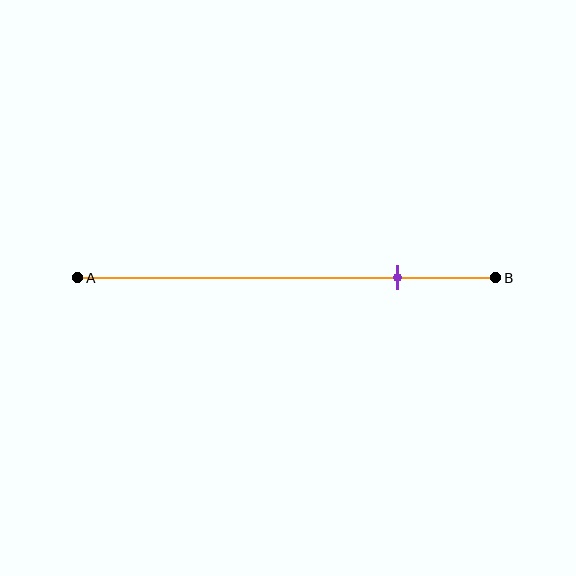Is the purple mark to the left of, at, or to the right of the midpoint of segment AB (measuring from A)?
The purple mark is to the right of the midpoint of segment AB.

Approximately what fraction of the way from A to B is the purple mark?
The purple mark is approximately 75% of the way from A to B.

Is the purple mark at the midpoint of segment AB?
No, the mark is at about 75% from A, not at the 50% midpoint.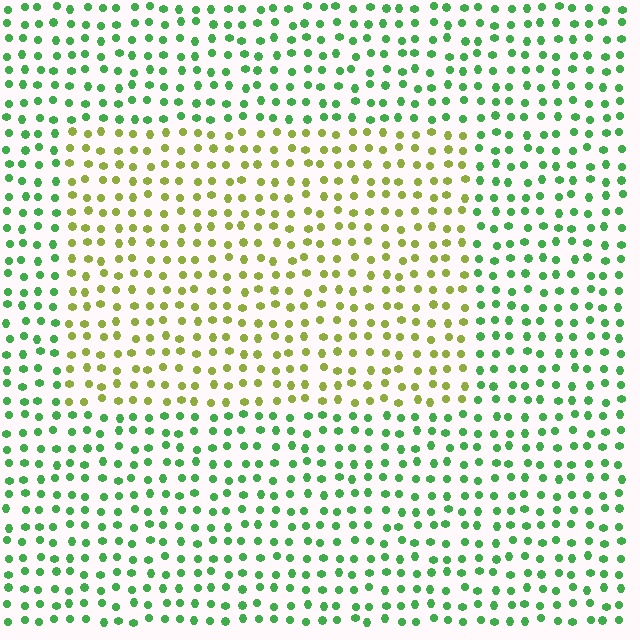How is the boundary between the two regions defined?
The boundary is defined purely by a slight shift in hue (about 50 degrees). Spacing, size, and orientation are identical on both sides.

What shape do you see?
I see a rectangle.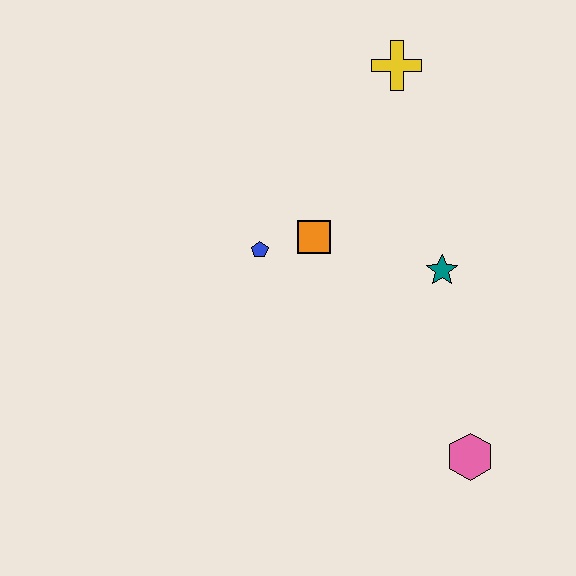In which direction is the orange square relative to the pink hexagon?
The orange square is above the pink hexagon.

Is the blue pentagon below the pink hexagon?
No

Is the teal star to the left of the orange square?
No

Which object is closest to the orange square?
The blue pentagon is closest to the orange square.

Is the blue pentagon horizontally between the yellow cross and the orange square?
No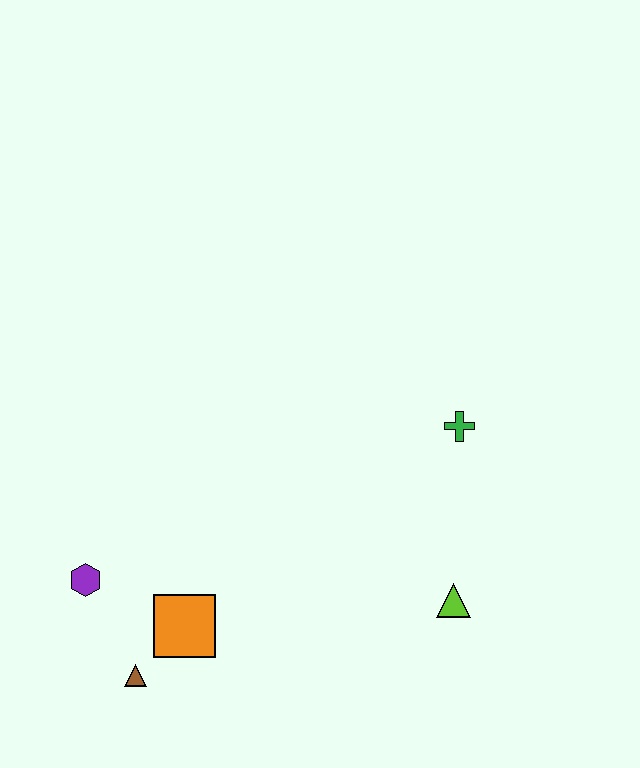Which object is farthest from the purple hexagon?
The green cross is farthest from the purple hexagon.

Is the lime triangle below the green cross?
Yes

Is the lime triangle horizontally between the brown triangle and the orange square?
No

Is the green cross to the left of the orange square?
No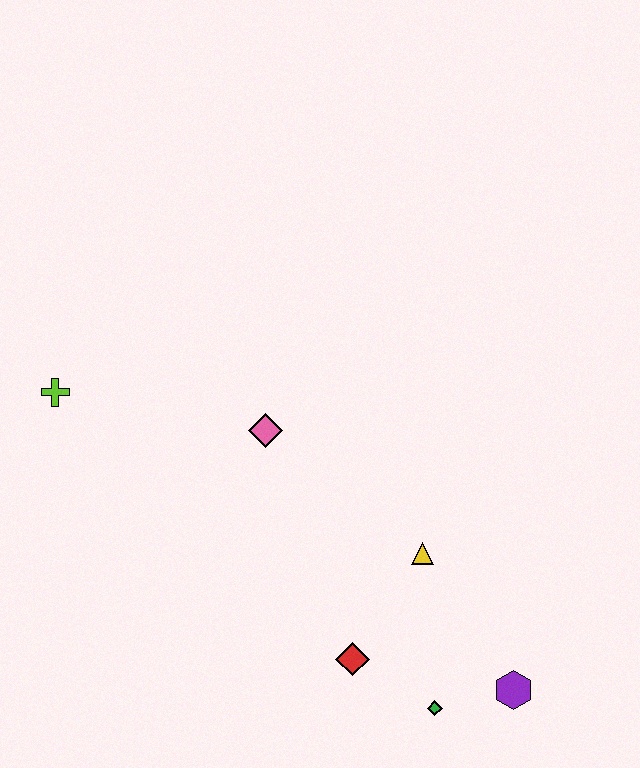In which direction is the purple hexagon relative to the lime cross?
The purple hexagon is to the right of the lime cross.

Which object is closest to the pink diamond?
The yellow triangle is closest to the pink diamond.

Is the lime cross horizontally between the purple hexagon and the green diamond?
No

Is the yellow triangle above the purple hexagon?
Yes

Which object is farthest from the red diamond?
The lime cross is farthest from the red diamond.